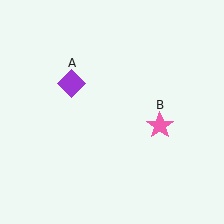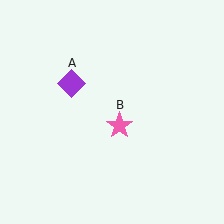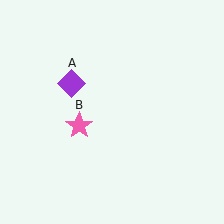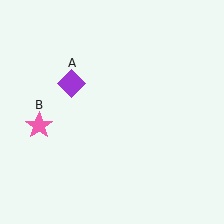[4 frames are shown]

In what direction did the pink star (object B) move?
The pink star (object B) moved left.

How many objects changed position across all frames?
1 object changed position: pink star (object B).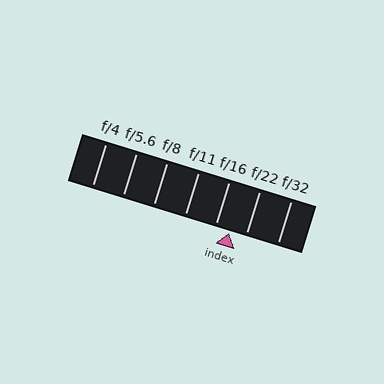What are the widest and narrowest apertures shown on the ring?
The widest aperture shown is f/4 and the narrowest is f/32.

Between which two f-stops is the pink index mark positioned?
The index mark is between f/16 and f/22.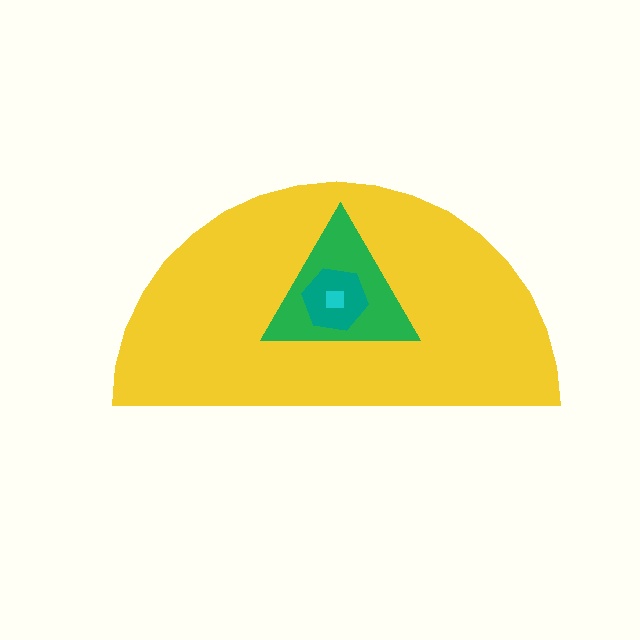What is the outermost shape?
The yellow semicircle.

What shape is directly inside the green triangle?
The teal hexagon.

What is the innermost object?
The cyan square.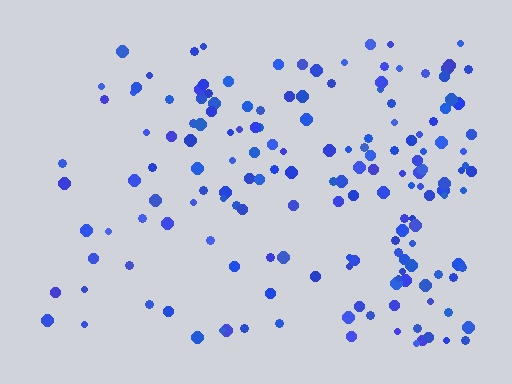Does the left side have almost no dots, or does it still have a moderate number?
Still a moderate number, just noticeably fewer than the right.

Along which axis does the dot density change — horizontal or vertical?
Horizontal.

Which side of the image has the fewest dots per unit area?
The left.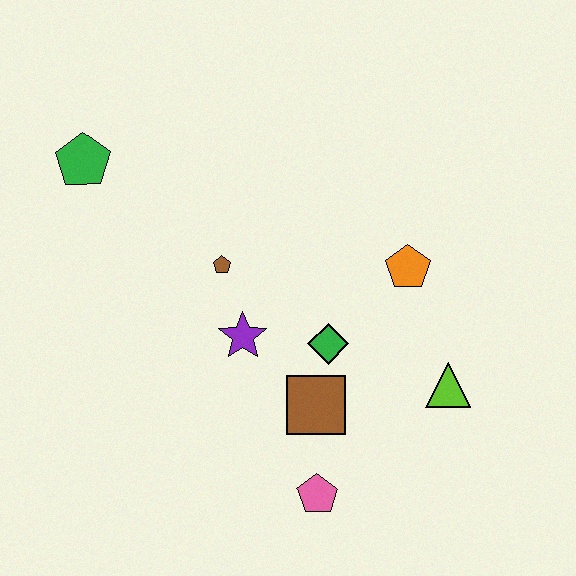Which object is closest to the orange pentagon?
The green diamond is closest to the orange pentagon.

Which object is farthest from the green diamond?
The green pentagon is farthest from the green diamond.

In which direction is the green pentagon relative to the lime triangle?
The green pentagon is to the left of the lime triangle.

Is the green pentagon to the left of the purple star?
Yes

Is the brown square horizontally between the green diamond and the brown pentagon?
Yes